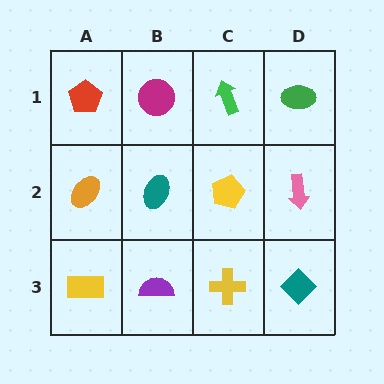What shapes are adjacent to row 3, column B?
A teal ellipse (row 2, column B), a yellow rectangle (row 3, column A), a yellow cross (row 3, column C).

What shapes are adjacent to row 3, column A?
An orange ellipse (row 2, column A), a purple semicircle (row 3, column B).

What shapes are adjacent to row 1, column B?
A teal ellipse (row 2, column B), a red pentagon (row 1, column A), a green arrow (row 1, column C).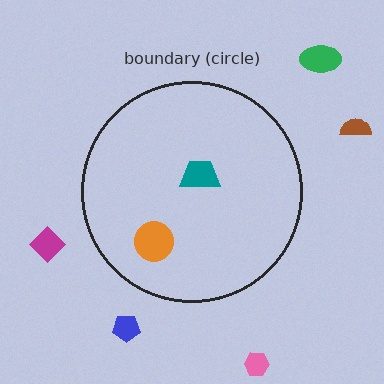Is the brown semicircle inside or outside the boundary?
Outside.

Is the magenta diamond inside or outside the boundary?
Outside.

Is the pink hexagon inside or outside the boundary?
Outside.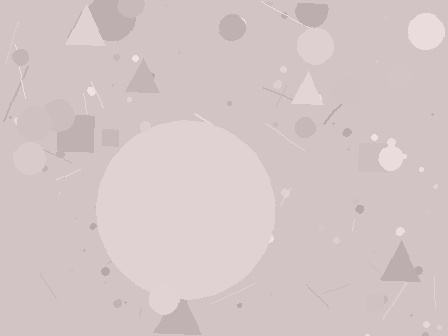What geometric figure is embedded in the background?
A circle is embedded in the background.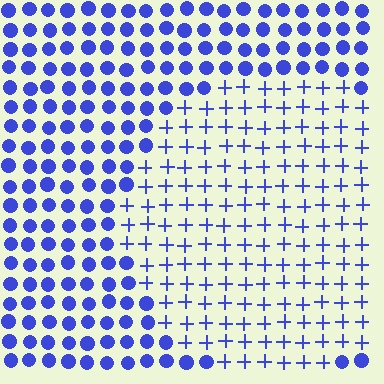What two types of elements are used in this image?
The image uses plus signs inside the circle region and circles outside it.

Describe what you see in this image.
The image is filled with small blue elements arranged in a uniform grid. A circle-shaped region contains plus signs, while the surrounding area contains circles. The boundary is defined purely by the change in element shape.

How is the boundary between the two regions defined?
The boundary is defined by a change in element shape: plus signs inside vs. circles outside. All elements share the same color and spacing.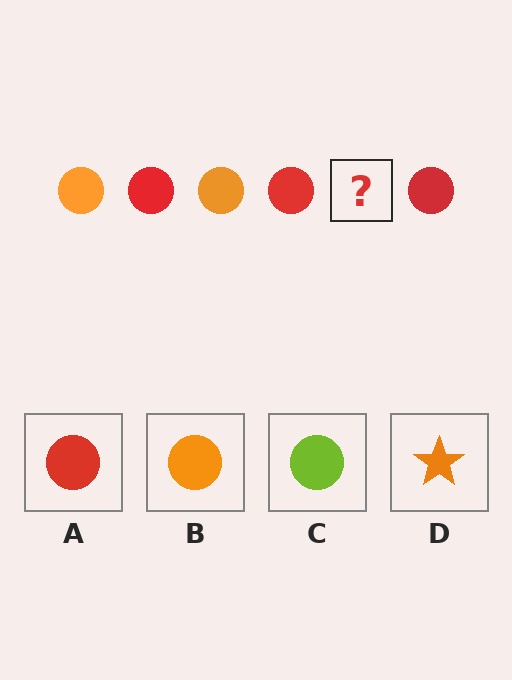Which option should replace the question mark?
Option B.